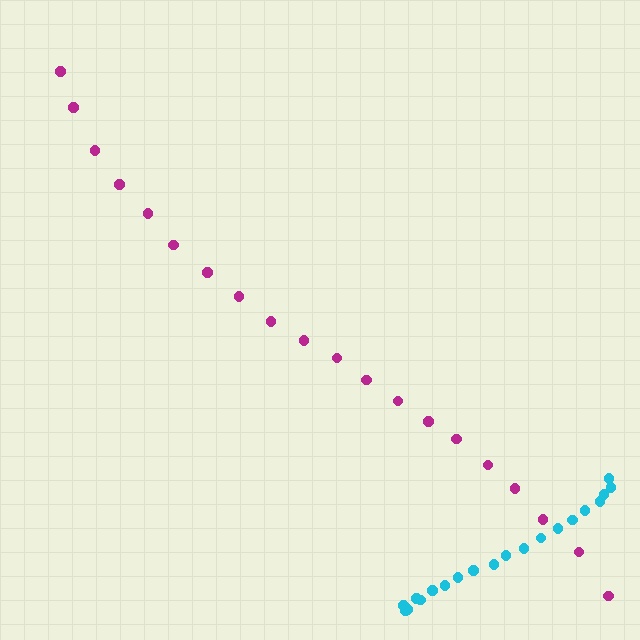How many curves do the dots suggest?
There are 2 distinct paths.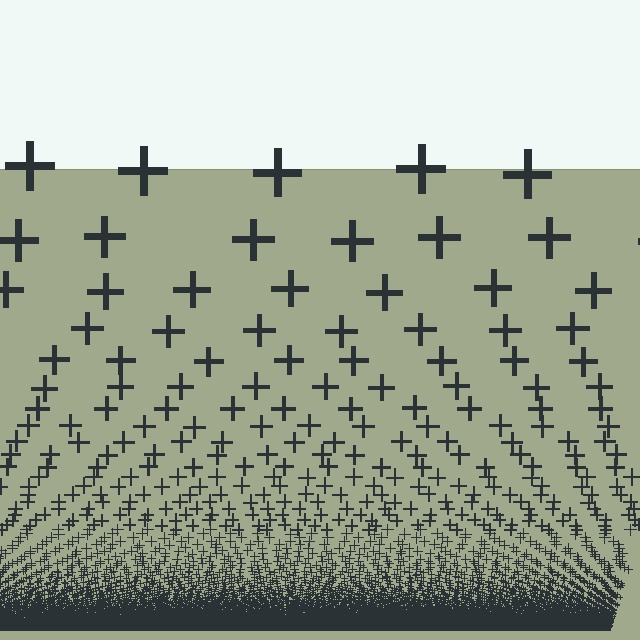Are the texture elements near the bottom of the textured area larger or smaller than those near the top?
Smaller. The gradient is inverted — elements near the bottom are smaller and denser.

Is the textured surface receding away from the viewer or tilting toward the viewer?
The surface appears to tilt toward the viewer. Texture elements get larger and sparser toward the top.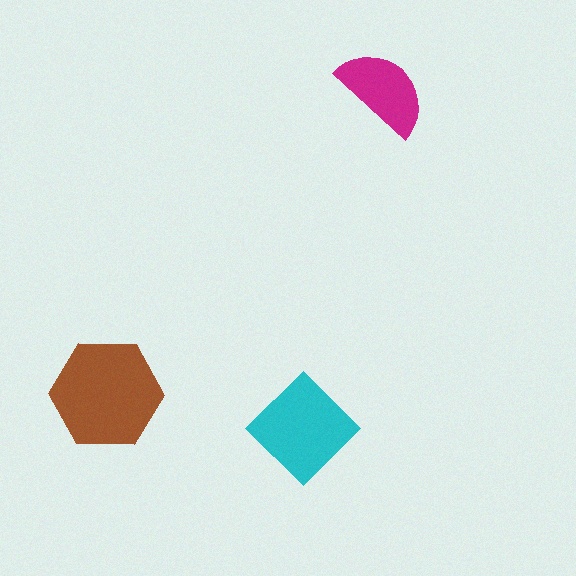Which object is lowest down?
The cyan diamond is bottommost.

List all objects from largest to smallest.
The brown hexagon, the cyan diamond, the magenta semicircle.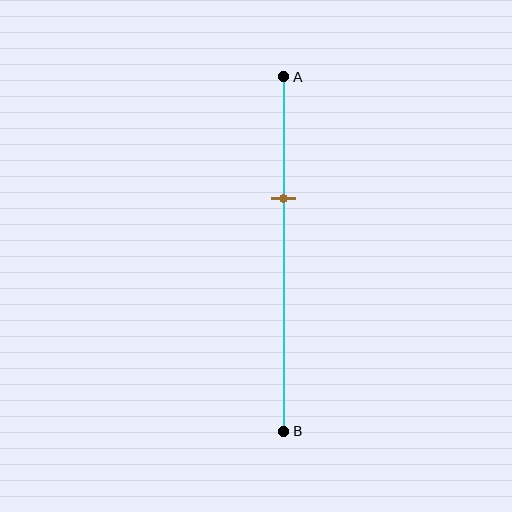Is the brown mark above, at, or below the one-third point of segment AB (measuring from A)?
The brown mark is approximately at the one-third point of segment AB.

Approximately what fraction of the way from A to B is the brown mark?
The brown mark is approximately 35% of the way from A to B.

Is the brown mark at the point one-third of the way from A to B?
Yes, the mark is approximately at the one-third point.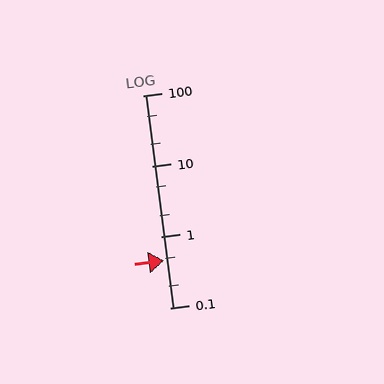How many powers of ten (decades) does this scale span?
The scale spans 3 decades, from 0.1 to 100.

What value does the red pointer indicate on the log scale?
The pointer indicates approximately 0.47.